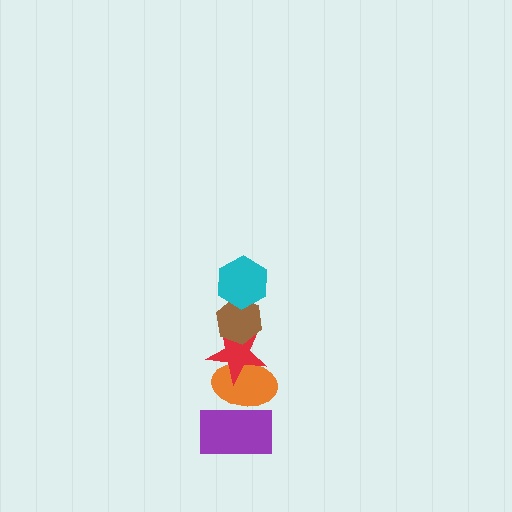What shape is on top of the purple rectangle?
The orange ellipse is on top of the purple rectangle.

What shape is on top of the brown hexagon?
The cyan hexagon is on top of the brown hexagon.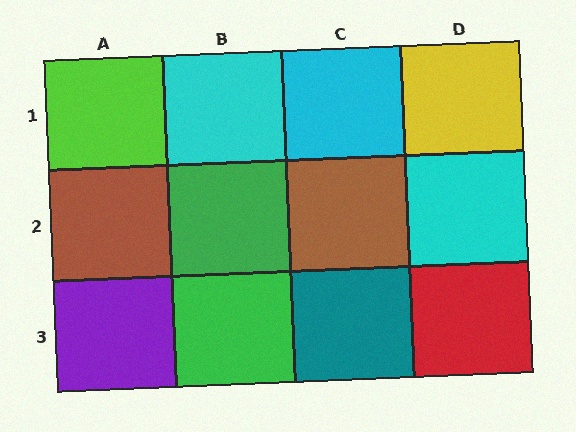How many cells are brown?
2 cells are brown.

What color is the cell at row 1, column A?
Lime.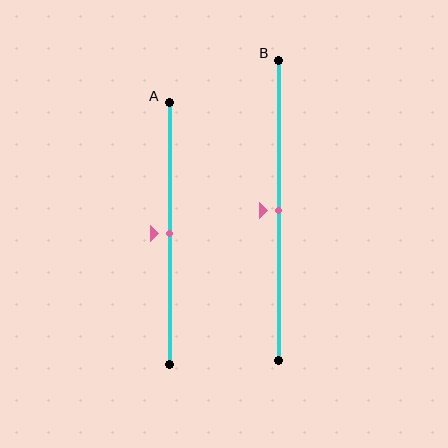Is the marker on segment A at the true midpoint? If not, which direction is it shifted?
Yes, the marker on segment A is at the true midpoint.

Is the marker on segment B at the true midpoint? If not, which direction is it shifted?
Yes, the marker on segment B is at the true midpoint.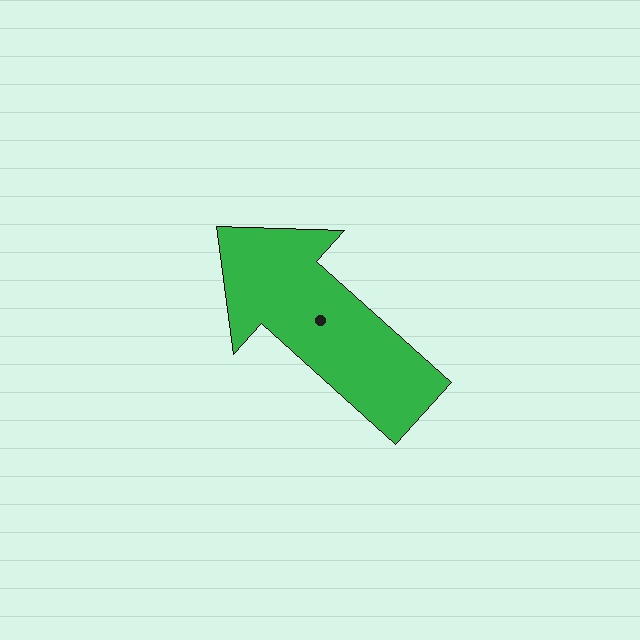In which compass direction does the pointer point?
Northwest.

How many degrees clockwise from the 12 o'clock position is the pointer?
Approximately 312 degrees.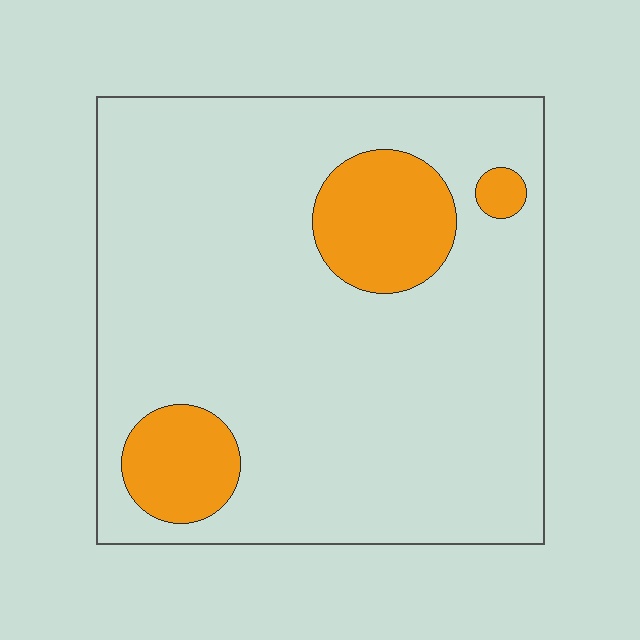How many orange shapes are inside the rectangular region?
3.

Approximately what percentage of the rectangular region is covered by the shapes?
Approximately 15%.